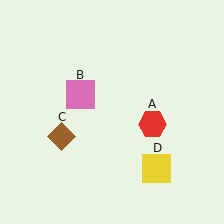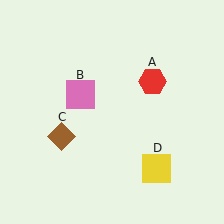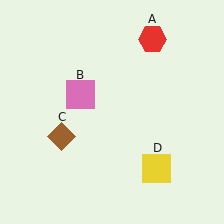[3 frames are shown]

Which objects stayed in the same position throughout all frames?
Pink square (object B) and brown diamond (object C) and yellow square (object D) remained stationary.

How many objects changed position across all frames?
1 object changed position: red hexagon (object A).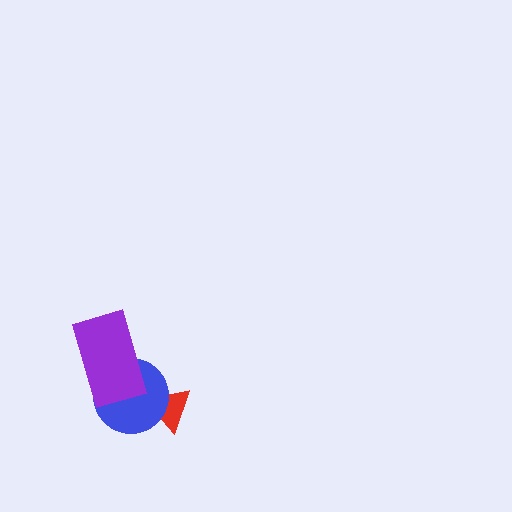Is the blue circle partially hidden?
Yes, it is partially covered by another shape.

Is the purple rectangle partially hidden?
No, no other shape covers it.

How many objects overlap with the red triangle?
1 object overlaps with the red triangle.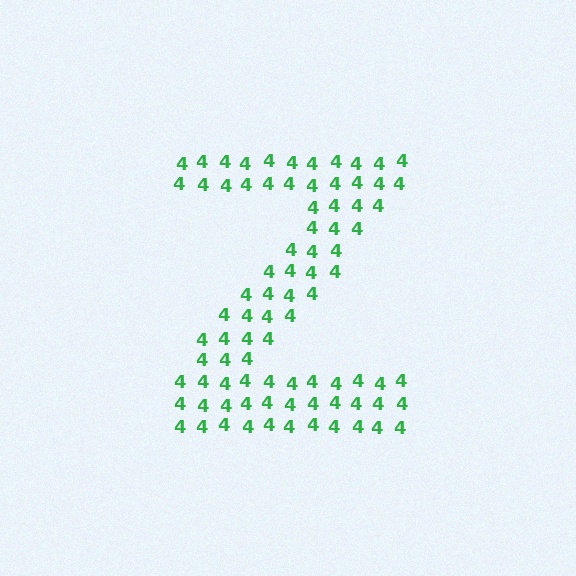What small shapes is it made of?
It is made of small digit 4's.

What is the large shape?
The large shape is the letter Z.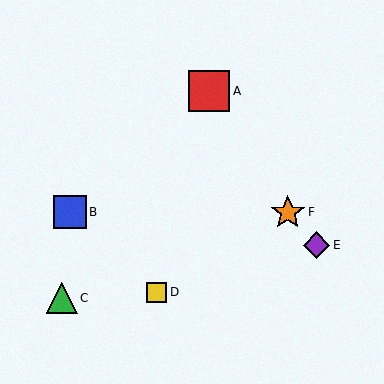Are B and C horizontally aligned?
No, B is at y≈212 and C is at y≈298.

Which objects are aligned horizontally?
Objects B, F are aligned horizontally.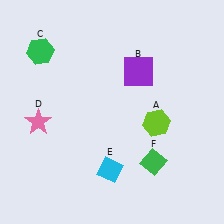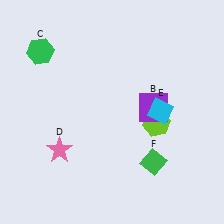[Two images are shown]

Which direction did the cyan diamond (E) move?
The cyan diamond (E) moved up.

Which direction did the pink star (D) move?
The pink star (D) moved down.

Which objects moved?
The objects that moved are: the purple square (B), the pink star (D), the cyan diamond (E).